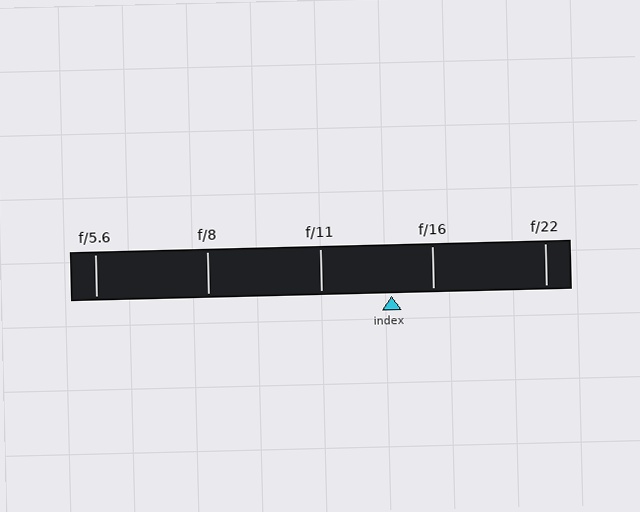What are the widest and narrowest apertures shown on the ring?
The widest aperture shown is f/5.6 and the narrowest is f/22.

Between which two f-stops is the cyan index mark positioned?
The index mark is between f/11 and f/16.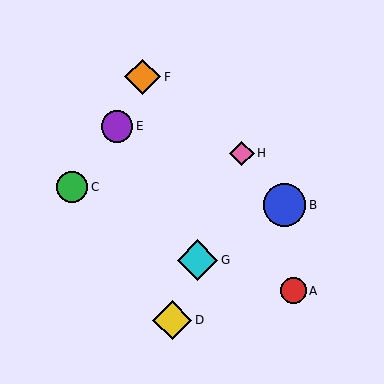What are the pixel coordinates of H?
Object H is at (242, 153).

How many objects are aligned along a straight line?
3 objects (D, G, H) are aligned along a straight line.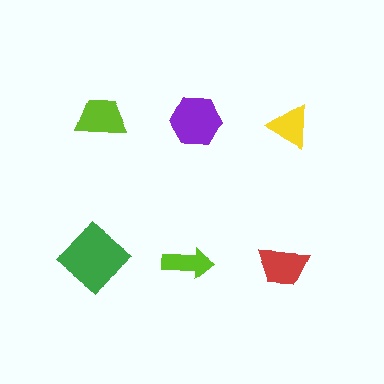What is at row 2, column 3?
A red trapezoid.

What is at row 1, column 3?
A yellow triangle.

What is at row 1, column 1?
A lime trapezoid.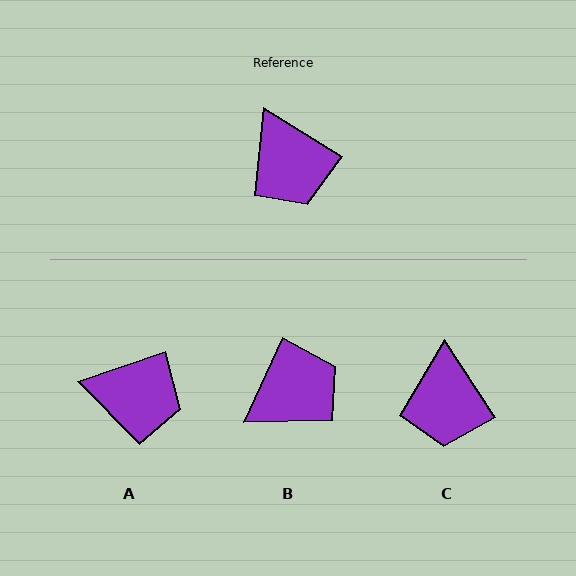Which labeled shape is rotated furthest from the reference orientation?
B, about 97 degrees away.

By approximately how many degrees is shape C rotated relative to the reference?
Approximately 25 degrees clockwise.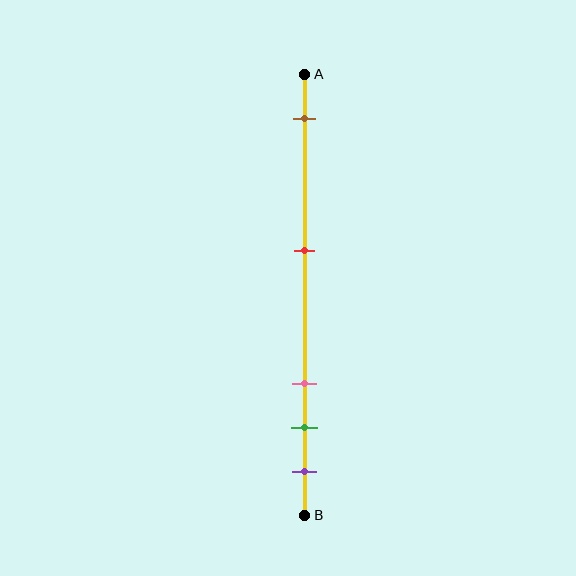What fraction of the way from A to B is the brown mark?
The brown mark is approximately 10% (0.1) of the way from A to B.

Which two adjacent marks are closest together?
The green and purple marks are the closest adjacent pair.